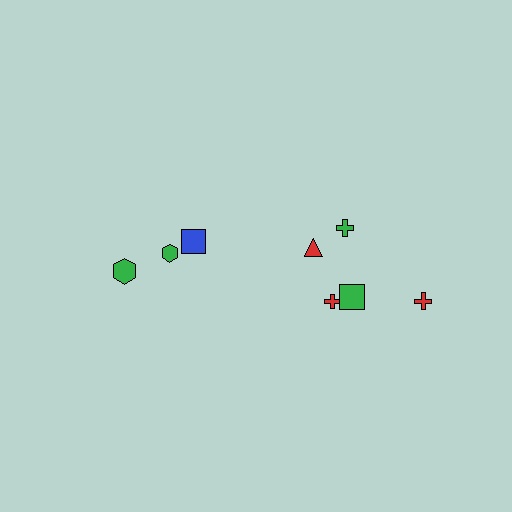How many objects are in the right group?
There are 5 objects.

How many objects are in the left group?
There are 3 objects.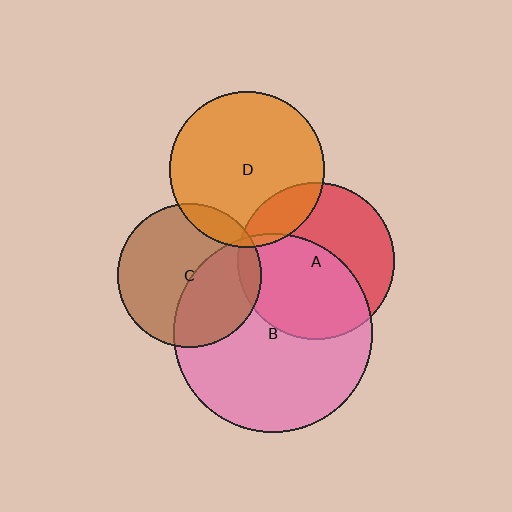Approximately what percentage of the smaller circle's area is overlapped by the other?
Approximately 10%.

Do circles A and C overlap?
Yes.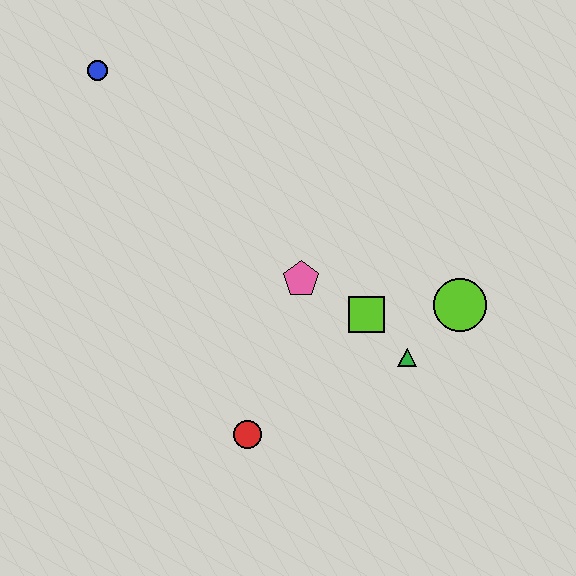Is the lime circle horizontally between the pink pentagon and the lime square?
No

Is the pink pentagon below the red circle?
No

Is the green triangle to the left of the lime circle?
Yes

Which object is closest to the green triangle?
The lime square is closest to the green triangle.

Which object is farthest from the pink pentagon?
The blue circle is farthest from the pink pentagon.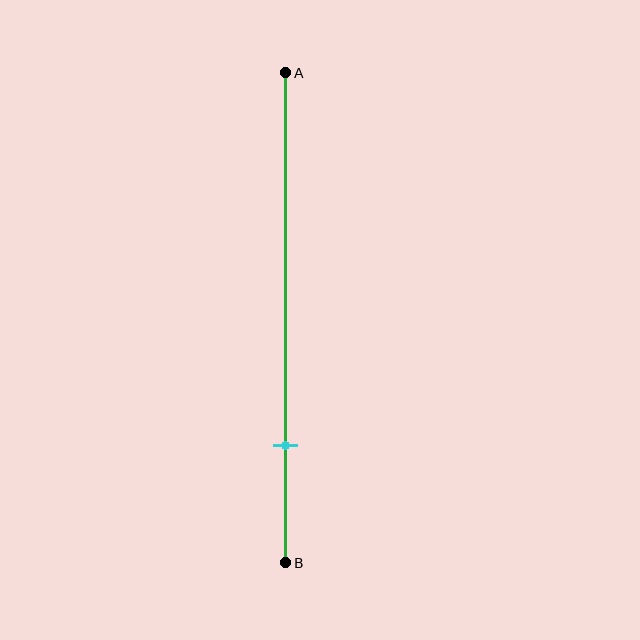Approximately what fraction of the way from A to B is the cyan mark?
The cyan mark is approximately 75% of the way from A to B.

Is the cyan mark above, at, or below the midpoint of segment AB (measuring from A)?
The cyan mark is below the midpoint of segment AB.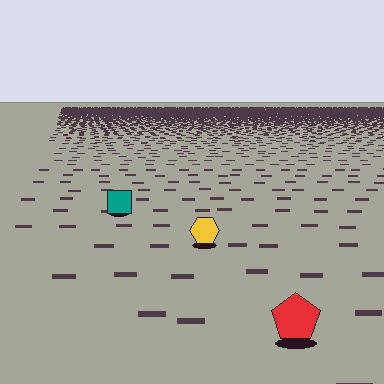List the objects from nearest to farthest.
From nearest to farthest: the red pentagon, the yellow hexagon, the teal square.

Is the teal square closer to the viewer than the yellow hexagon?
No. The yellow hexagon is closer — you can tell from the texture gradient: the ground texture is coarser near it.